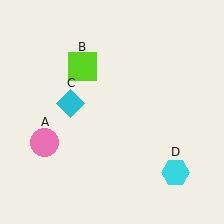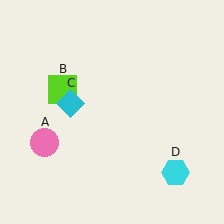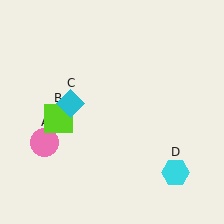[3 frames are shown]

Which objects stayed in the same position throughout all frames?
Pink circle (object A) and cyan diamond (object C) and cyan hexagon (object D) remained stationary.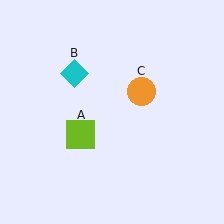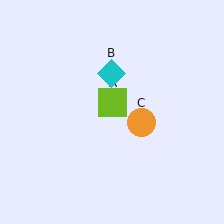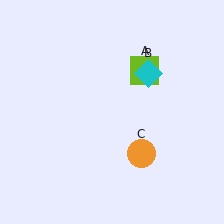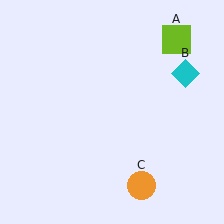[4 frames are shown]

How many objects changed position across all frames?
3 objects changed position: lime square (object A), cyan diamond (object B), orange circle (object C).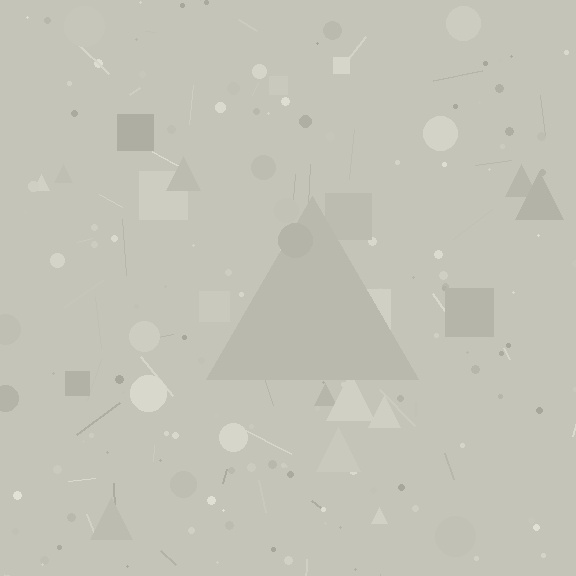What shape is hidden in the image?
A triangle is hidden in the image.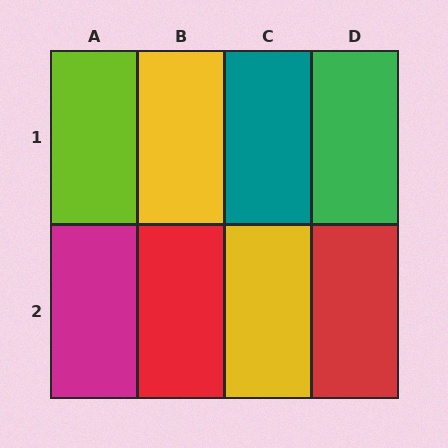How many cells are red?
2 cells are red.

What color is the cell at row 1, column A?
Lime.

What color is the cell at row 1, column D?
Green.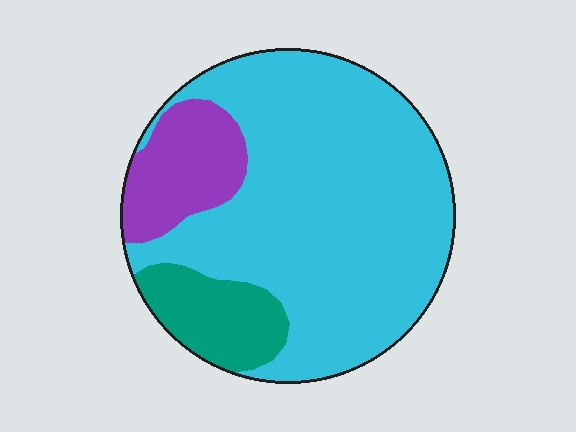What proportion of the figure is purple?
Purple covers about 15% of the figure.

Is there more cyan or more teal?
Cyan.